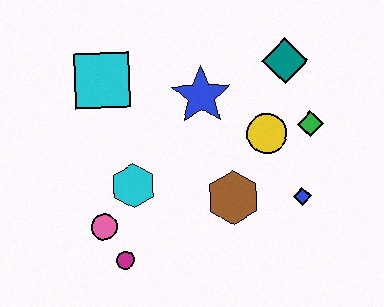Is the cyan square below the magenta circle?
No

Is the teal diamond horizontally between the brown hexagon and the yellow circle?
No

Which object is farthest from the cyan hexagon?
The teal diamond is farthest from the cyan hexagon.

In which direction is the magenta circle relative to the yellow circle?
The magenta circle is to the left of the yellow circle.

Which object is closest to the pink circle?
The magenta circle is closest to the pink circle.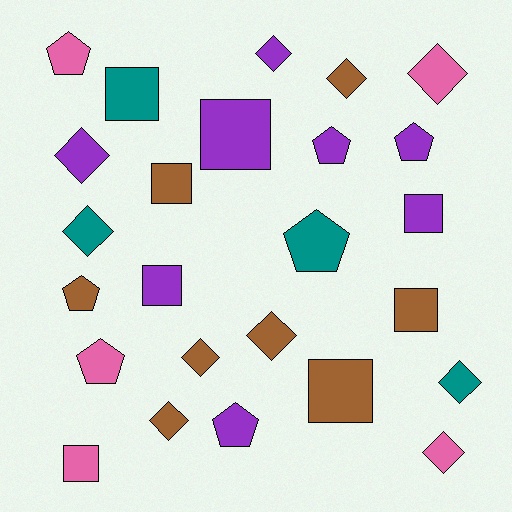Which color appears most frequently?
Brown, with 8 objects.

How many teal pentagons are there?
There is 1 teal pentagon.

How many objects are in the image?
There are 25 objects.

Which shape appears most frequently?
Diamond, with 10 objects.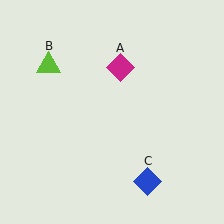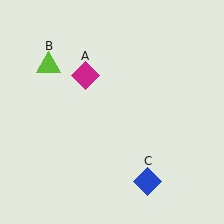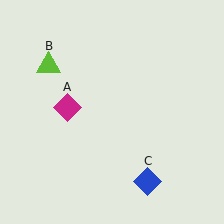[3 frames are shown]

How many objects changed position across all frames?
1 object changed position: magenta diamond (object A).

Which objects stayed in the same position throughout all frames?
Lime triangle (object B) and blue diamond (object C) remained stationary.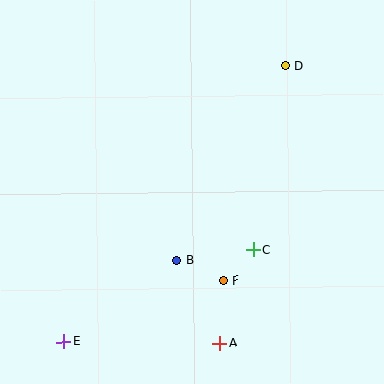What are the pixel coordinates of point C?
Point C is at (253, 250).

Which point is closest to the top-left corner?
Point D is closest to the top-left corner.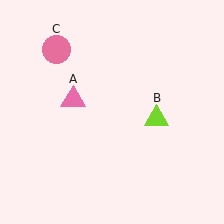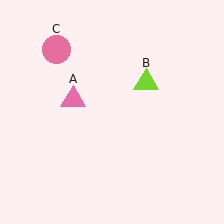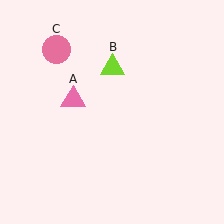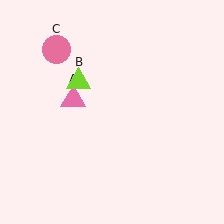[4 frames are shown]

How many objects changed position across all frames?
1 object changed position: lime triangle (object B).